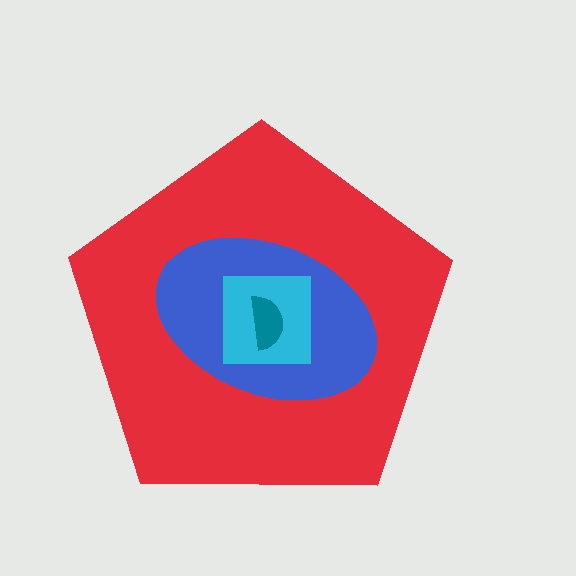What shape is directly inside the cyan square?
The teal semicircle.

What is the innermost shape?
The teal semicircle.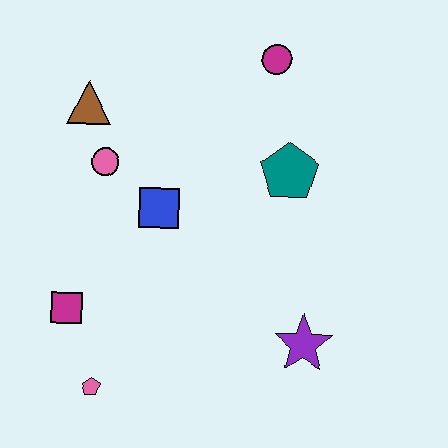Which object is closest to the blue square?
The pink circle is closest to the blue square.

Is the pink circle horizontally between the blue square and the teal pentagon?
No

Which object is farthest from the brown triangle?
The purple star is farthest from the brown triangle.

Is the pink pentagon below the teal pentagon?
Yes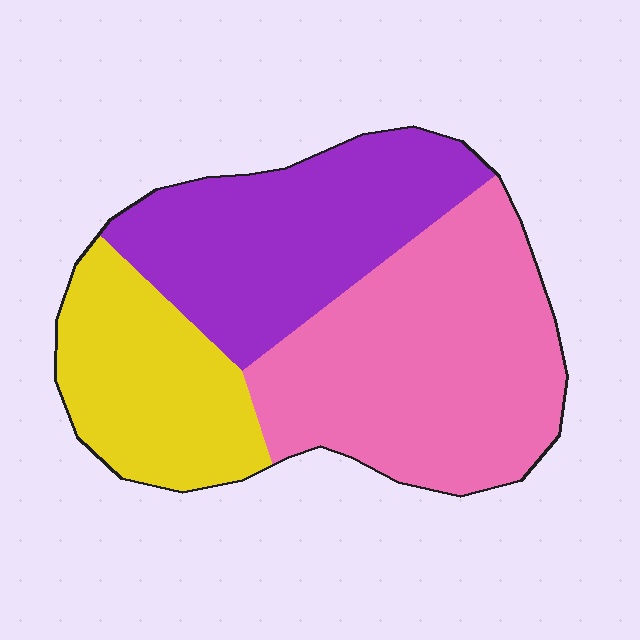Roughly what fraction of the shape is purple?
Purple takes up between a sixth and a third of the shape.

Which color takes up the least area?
Yellow, at roughly 25%.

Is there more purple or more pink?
Pink.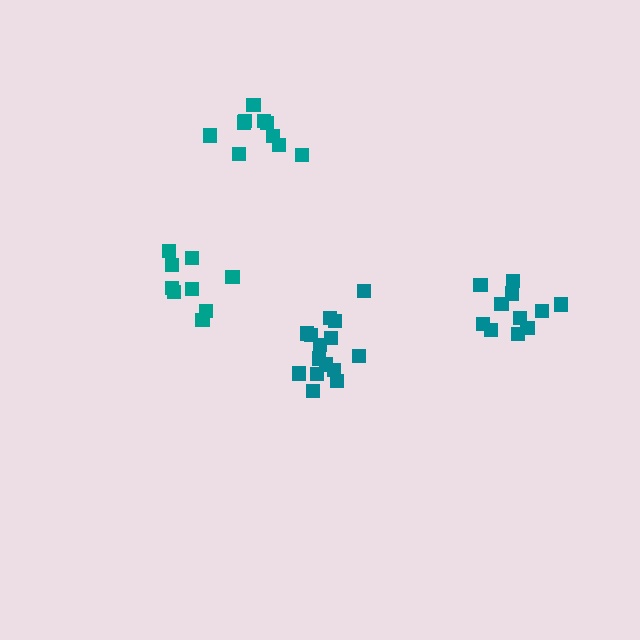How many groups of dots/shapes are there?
There are 4 groups.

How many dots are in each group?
Group 1: 11 dots, Group 2: 15 dots, Group 3: 10 dots, Group 4: 9 dots (45 total).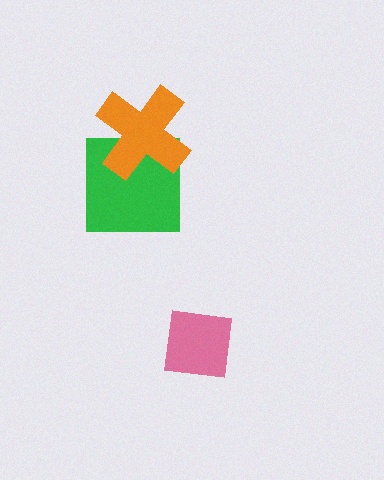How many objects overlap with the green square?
1 object overlaps with the green square.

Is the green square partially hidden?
Yes, it is partially covered by another shape.